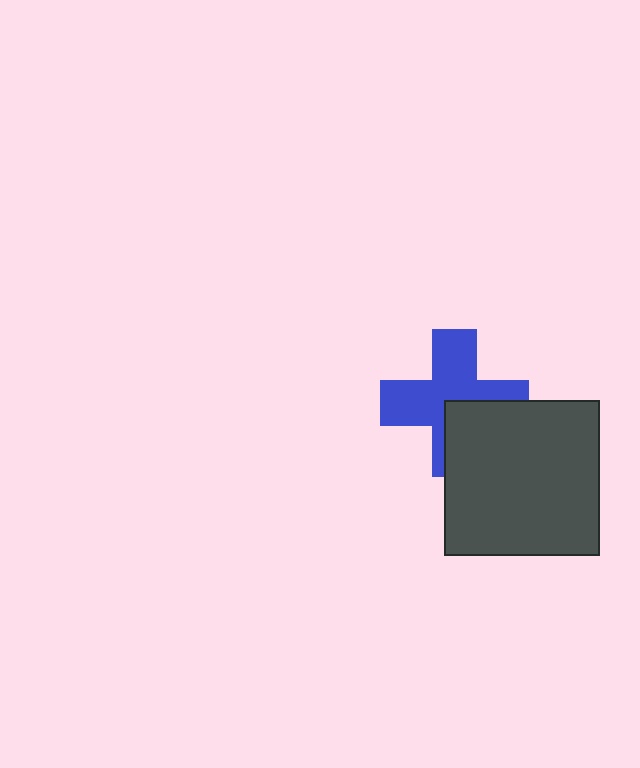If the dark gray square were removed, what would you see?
You would see the complete blue cross.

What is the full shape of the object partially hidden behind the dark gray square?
The partially hidden object is a blue cross.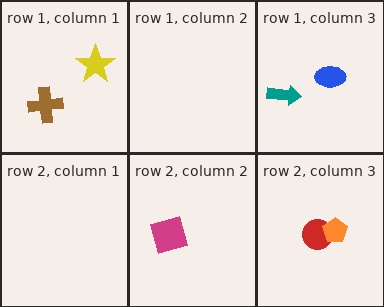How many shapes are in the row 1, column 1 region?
2.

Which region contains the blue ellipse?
The row 1, column 3 region.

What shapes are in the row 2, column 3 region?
The red circle, the orange pentagon.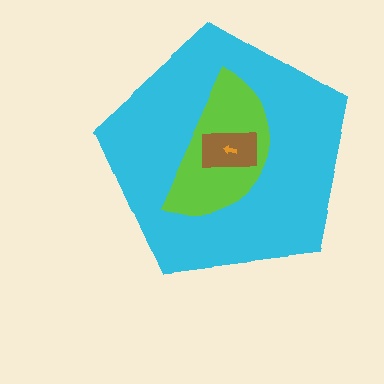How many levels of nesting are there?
4.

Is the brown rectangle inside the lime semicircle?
Yes.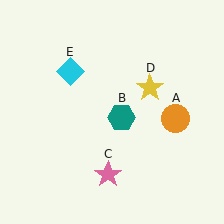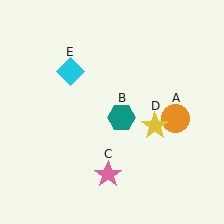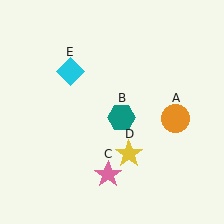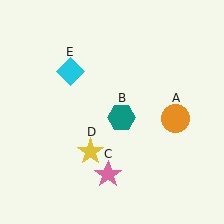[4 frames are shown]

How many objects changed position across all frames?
1 object changed position: yellow star (object D).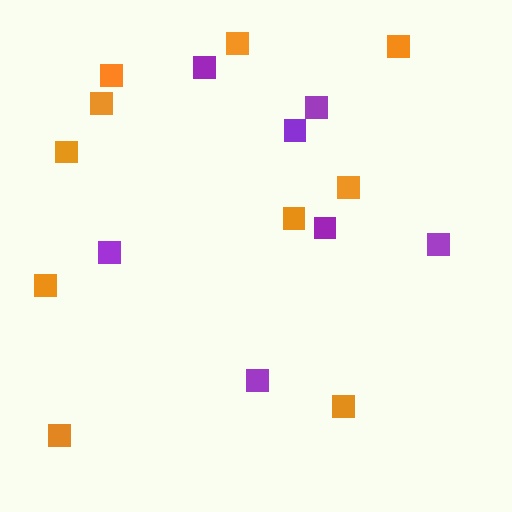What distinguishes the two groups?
There are 2 groups: one group of orange squares (10) and one group of purple squares (7).